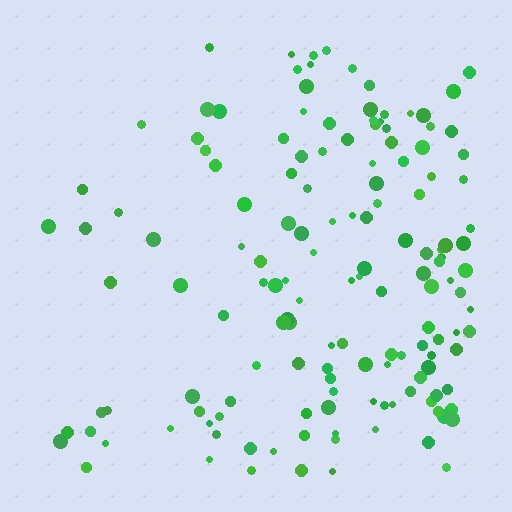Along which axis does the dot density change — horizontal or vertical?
Horizontal.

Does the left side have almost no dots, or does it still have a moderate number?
Still a moderate number, just noticeably fewer than the right.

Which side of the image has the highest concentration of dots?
The right.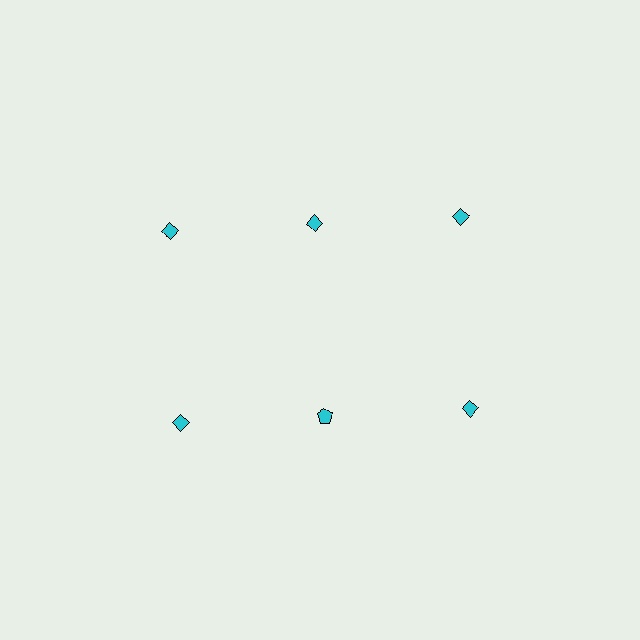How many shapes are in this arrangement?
There are 6 shapes arranged in a grid pattern.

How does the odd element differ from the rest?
It has a different shape: pentagon instead of diamond.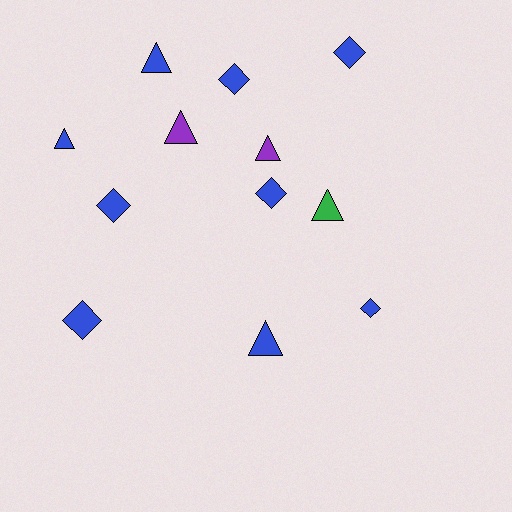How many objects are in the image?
There are 12 objects.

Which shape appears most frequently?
Triangle, with 6 objects.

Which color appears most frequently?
Blue, with 9 objects.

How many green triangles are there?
There is 1 green triangle.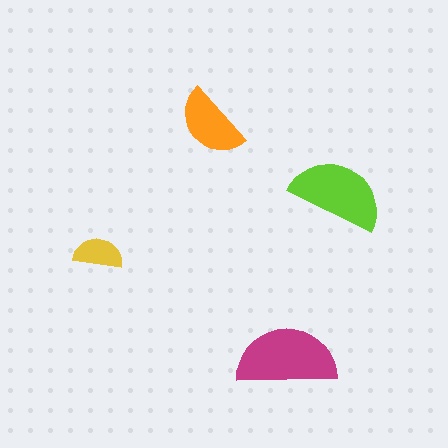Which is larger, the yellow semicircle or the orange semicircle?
The orange one.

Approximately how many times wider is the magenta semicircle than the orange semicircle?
About 1.5 times wider.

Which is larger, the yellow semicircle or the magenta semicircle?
The magenta one.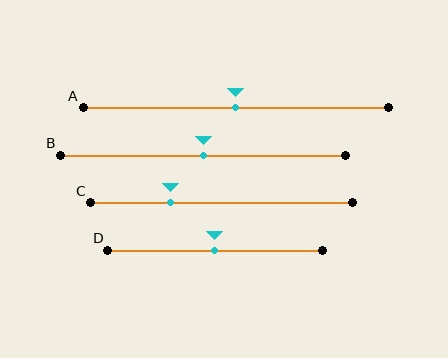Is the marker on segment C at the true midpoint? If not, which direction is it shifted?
No, the marker on segment C is shifted to the left by about 20% of the segment length.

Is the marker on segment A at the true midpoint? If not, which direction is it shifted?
Yes, the marker on segment A is at the true midpoint.